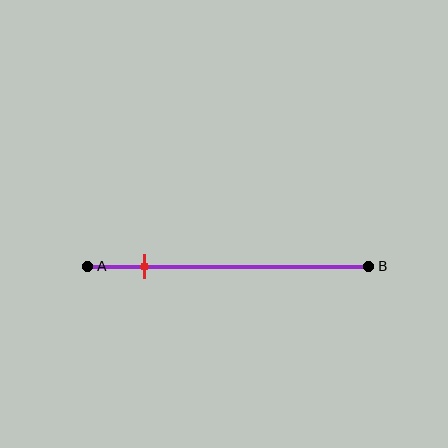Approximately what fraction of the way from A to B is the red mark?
The red mark is approximately 20% of the way from A to B.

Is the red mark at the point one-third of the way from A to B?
No, the mark is at about 20% from A, not at the 33% one-third point.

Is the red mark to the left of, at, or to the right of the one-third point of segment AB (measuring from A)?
The red mark is to the left of the one-third point of segment AB.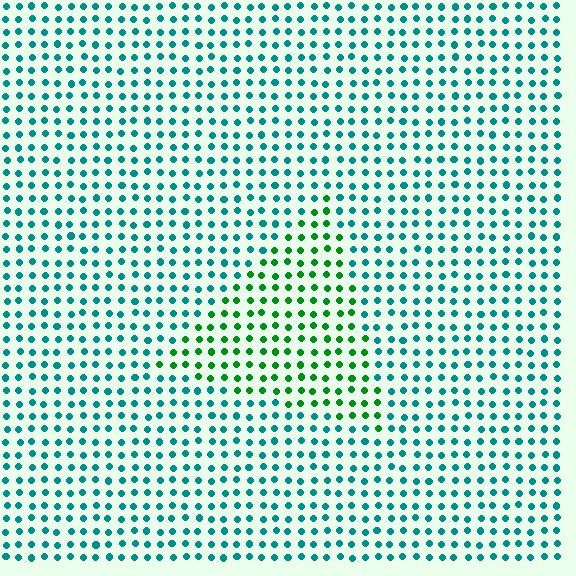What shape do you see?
I see a triangle.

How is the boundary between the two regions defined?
The boundary is defined purely by a slight shift in hue (about 45 degrees). Spacing, size, and orientation are identical on both sides.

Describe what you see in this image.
The image is filled with small teal elements in a uniform arrangement. A triangle-shaped region is visible where the elements are tinted to a slightly different hue, forming a subtle color boundary.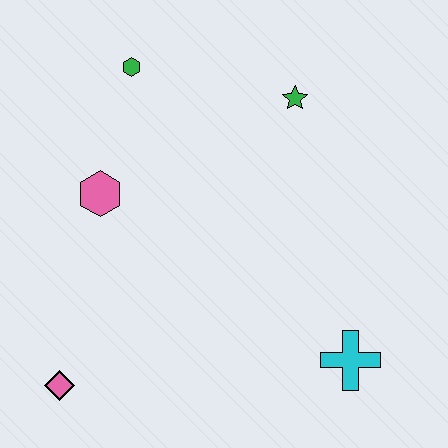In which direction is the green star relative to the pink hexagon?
The green star is to the right of the pink hexagon.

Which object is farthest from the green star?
The pink diamond is farthest from the green star.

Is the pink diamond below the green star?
Yes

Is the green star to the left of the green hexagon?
No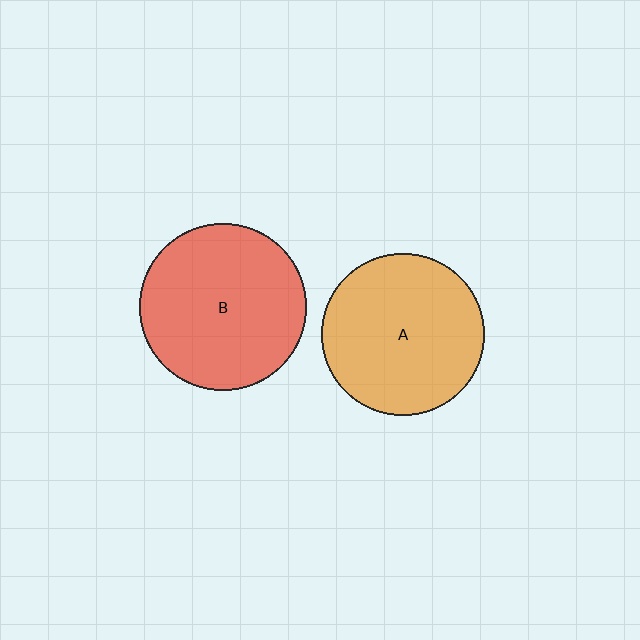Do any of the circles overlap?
No, none of the circles overlap.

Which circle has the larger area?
Circle B (red).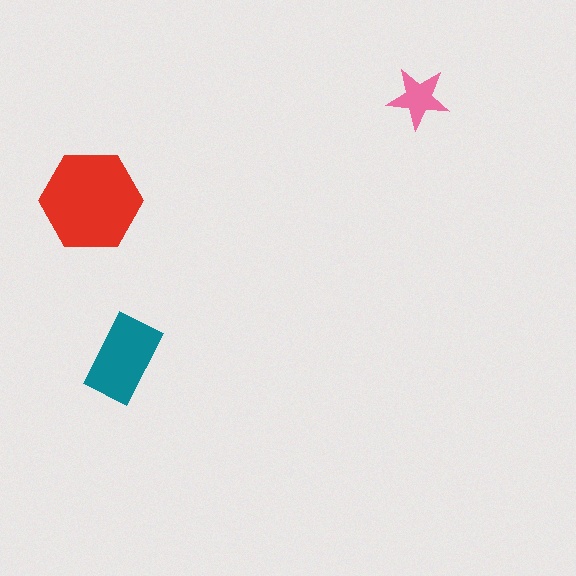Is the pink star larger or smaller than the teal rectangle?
Smaller.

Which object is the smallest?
The pink star.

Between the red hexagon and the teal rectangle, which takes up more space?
The red hexagon.